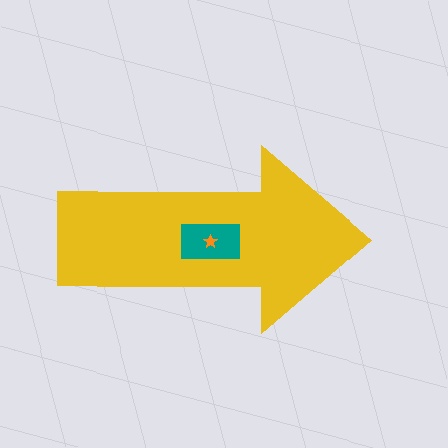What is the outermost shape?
The yellow arrow.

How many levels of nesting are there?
3.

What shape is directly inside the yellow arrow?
The teal rectangle.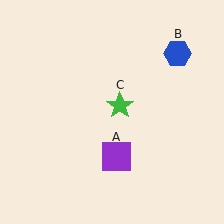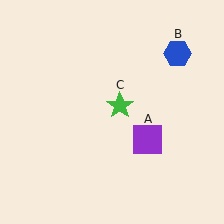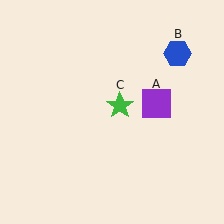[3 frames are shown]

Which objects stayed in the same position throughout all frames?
Blue hexagon (object B) and green star (object C) remained stationary.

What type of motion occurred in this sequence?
The purple square (object A) rotated counterclockwise around the center of the scene.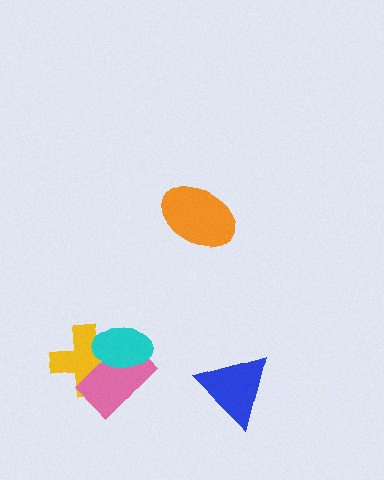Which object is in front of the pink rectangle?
The cyan ellipse is in front of the pink rectangle.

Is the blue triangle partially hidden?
No, no other shape covers it.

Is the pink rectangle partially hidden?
Yes, it is partially covered by another shape.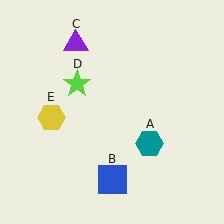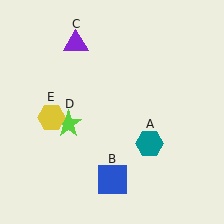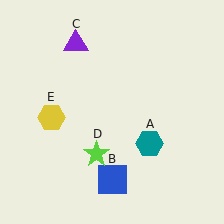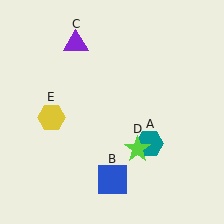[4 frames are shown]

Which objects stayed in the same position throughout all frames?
Teal hexagon (object A) and blue square (object B) and purple triangle (object C) and yellow hexagon (object E) remained stationary.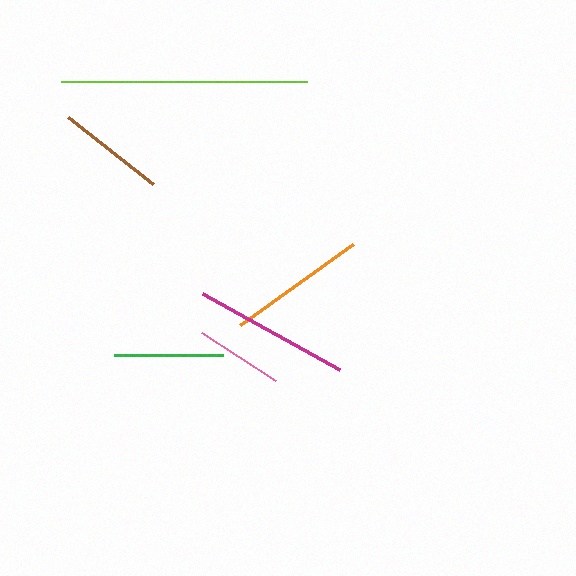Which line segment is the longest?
The lime line is the longest at approximately 246 pixels.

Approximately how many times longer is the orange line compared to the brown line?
The orange line is approximately 1.3 times the length of the brown line.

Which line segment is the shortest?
The pink line is the shortest at approximately 88 pixels.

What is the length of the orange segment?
The orange segment is approximately 139 pixels long.